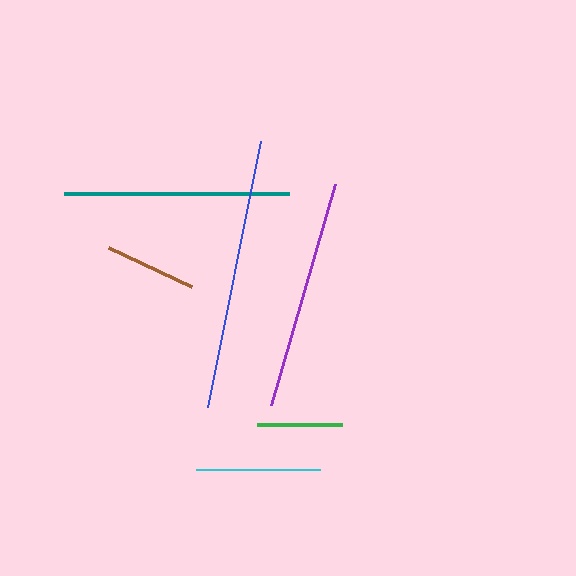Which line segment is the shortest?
The green line is the shortest at approximately 86 pixels.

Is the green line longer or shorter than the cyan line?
The cyan line is longer than the green line.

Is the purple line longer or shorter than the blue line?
The blue line is longer than the purple line.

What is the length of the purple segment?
The purple segment is approximately 230 pixels long.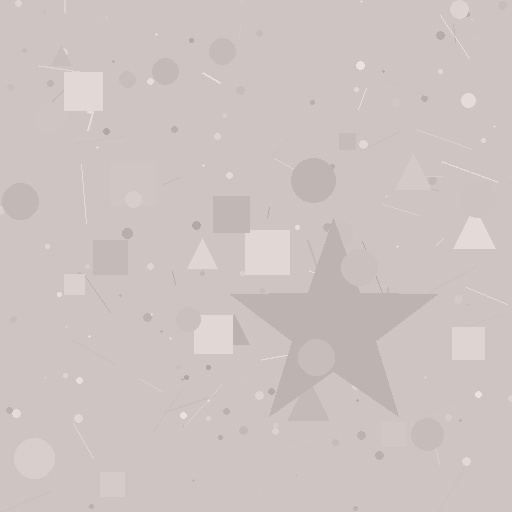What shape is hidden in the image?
A star is hidden in the image.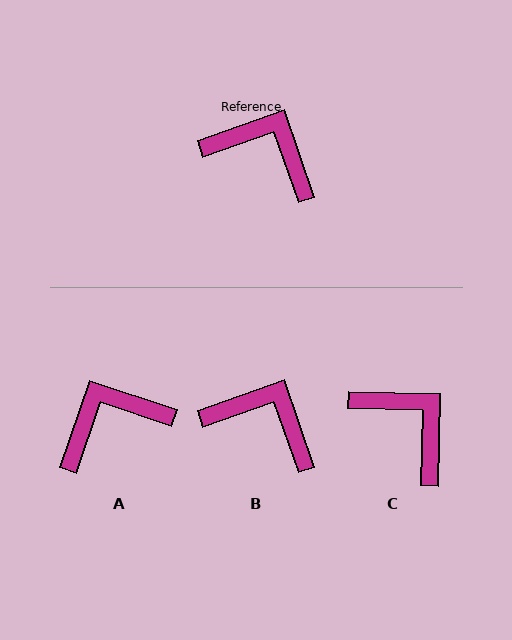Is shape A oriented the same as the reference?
No, it is off by about 52 degrees.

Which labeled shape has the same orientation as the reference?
B.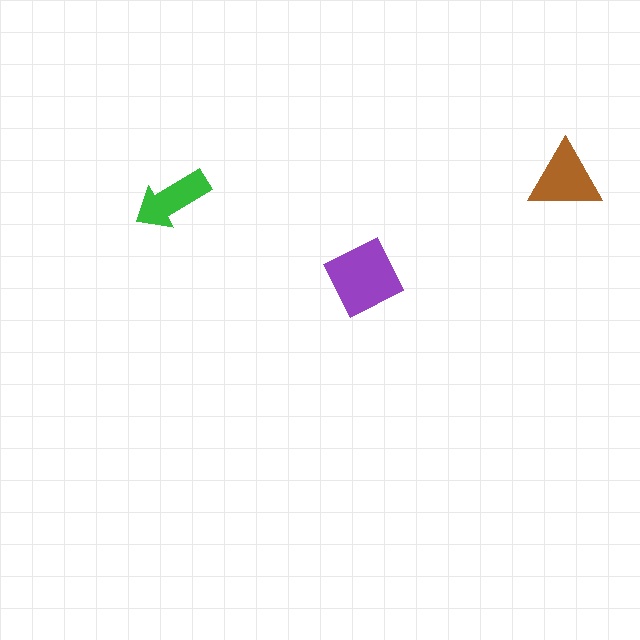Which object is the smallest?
The green arrow.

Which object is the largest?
The purple square.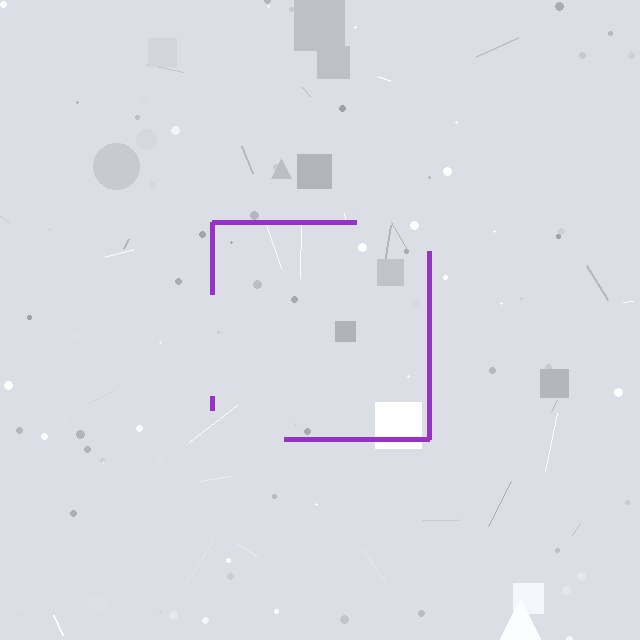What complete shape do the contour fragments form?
The contour fragments form a square.